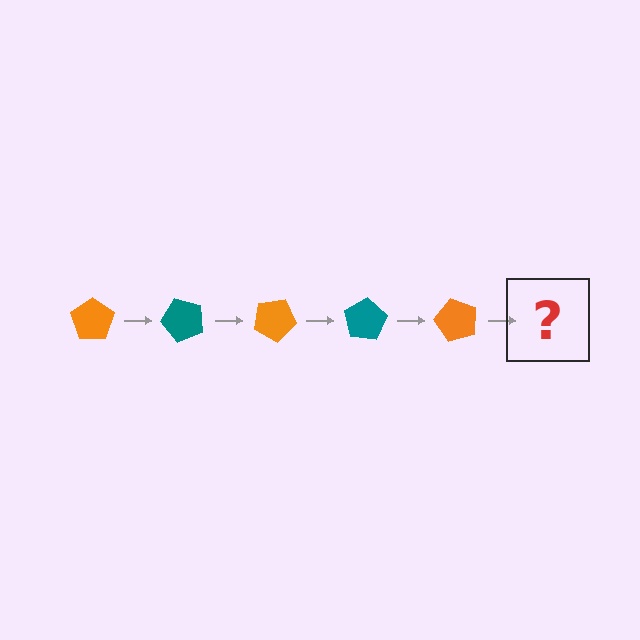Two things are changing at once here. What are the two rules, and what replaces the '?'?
The two rules are that it rotates 50 degrees each step and the color cycles through orange and teal. The '?' should be a teal pentagon, rotated 250 degrees from the start.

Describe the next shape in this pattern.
It should be a teal pentagon, rotated 250 degrees from the start.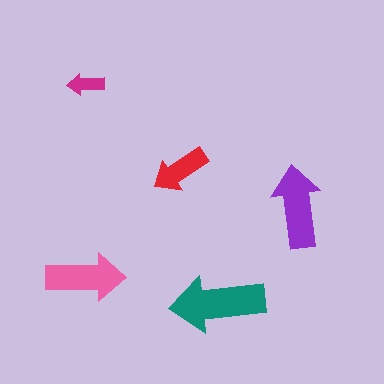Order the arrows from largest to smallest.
the teal one, the purple one, the pink one, the red one, the magenta one.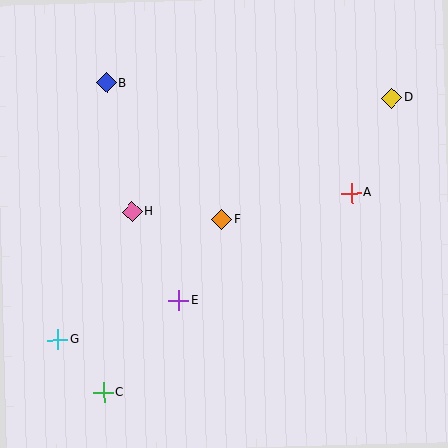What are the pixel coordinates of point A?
Point A is at (351, 193).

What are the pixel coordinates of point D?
Point D is at (392, 98).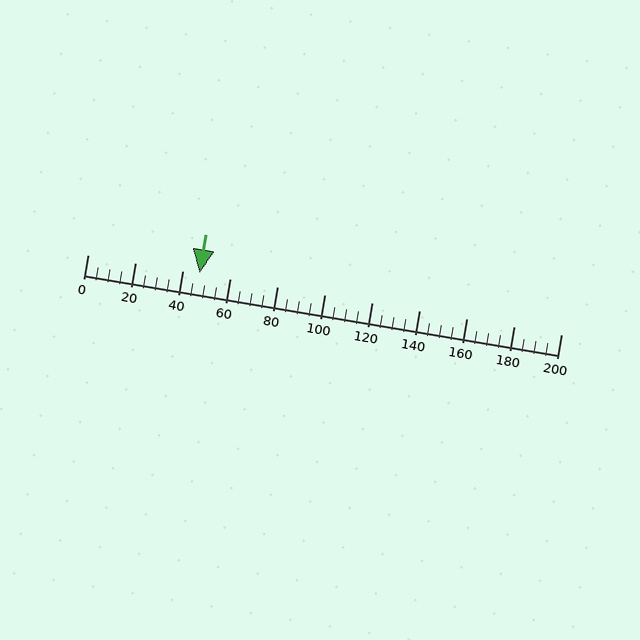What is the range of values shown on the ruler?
The ruler shows values from 0 to 200.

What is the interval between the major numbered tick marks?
The major tick marks are spaced 20 units apart.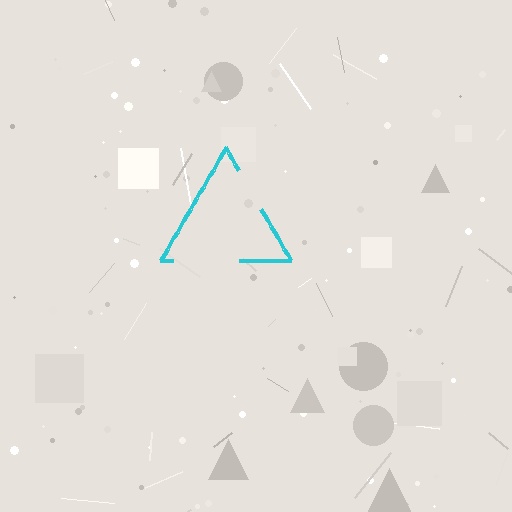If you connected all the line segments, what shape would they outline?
They would outline a triangle.